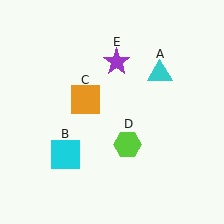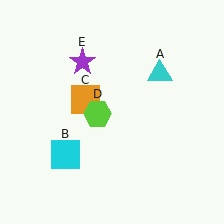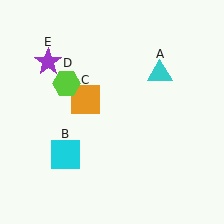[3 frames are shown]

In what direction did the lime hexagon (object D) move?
The lime hexagon (object D) moved up and to the left.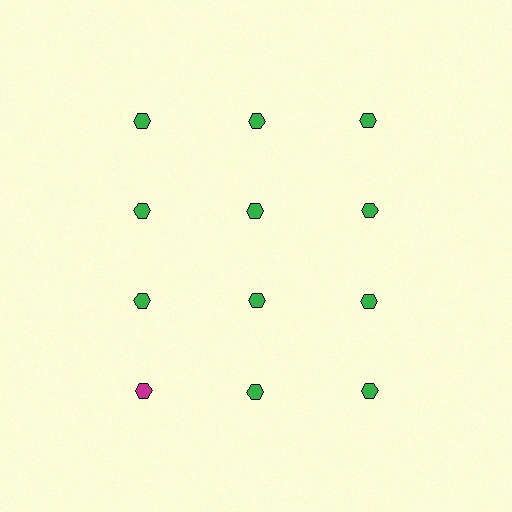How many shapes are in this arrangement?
There are 12 shapes arranged in a grid pattern.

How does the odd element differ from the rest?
It has a different color: magenta instead of green.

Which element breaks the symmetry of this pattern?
The magenta hexagon in the fourth row, leftmost column breaks the symmetry. All other shapes are green hexagons.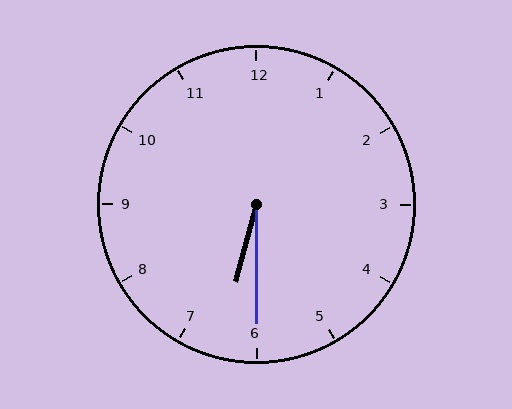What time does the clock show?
6:30.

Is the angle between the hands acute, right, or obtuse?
It is acute.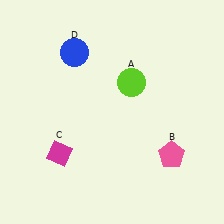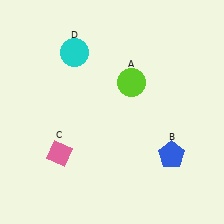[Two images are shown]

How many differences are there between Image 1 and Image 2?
There are 3 differences between the two images.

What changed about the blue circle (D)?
In Image 1, D is blue. In Image 2, it changed to cyan.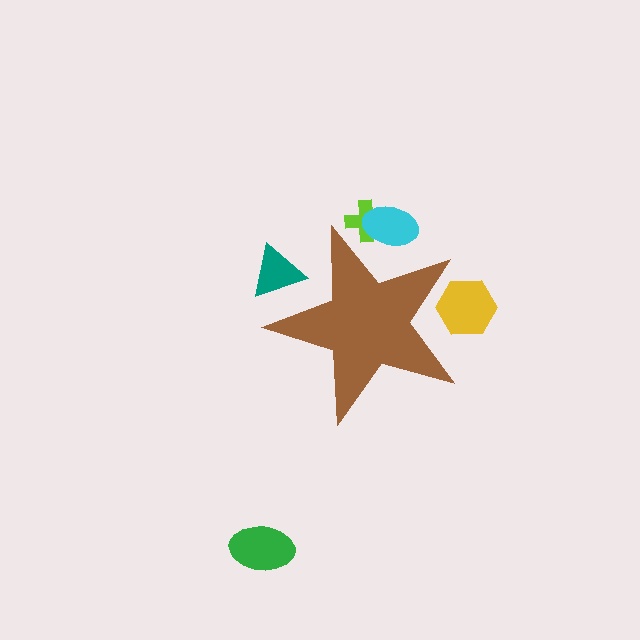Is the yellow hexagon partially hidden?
Yes, the yellow hexagon is partially hidden behind the brown star.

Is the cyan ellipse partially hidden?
Yes, the cyan ellipse is partially hidden behind the brown star.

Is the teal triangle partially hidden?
Yes, the teal triangle is partially hidden behind the brown star.